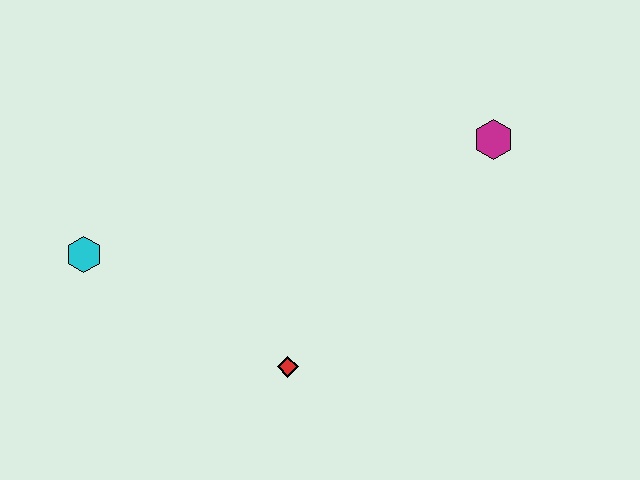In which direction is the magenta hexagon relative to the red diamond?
The magenta hexagon is above the red diamond.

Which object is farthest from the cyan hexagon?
The magenta hexagon is farthest from the cyan hexagon.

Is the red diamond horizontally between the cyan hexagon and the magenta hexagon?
Yes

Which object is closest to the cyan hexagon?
The red diamond is closest to the cyan hexagon.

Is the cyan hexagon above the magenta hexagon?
No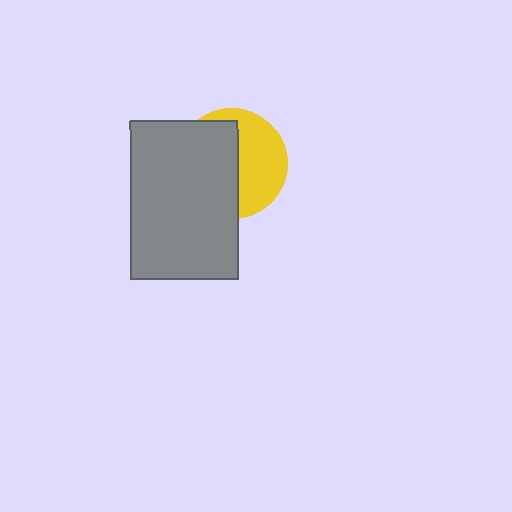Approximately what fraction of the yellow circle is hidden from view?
Roughly 55% of the yellow circle is hidden behind the gray rectangle.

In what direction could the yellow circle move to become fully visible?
The yellow circle could move right. That would shift it out from behind the gray rectangle entirely.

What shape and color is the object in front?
The object in front is a gray rectangle.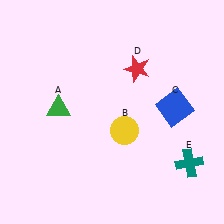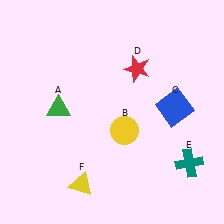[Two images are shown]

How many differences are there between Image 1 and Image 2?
There is 1 difference between the two images.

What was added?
A yellow triangle (F) was added in Image 2.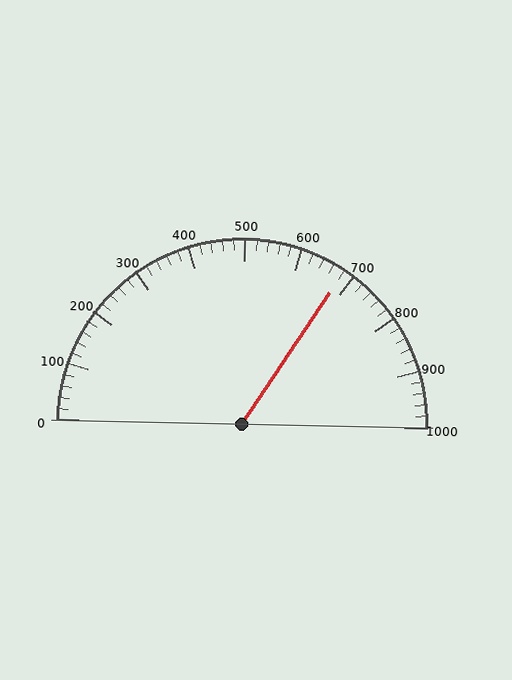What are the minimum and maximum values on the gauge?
The gauge ranges from 0 to 1000.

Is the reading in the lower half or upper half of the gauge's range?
The reading is in the upper half of the range (0 to 1000).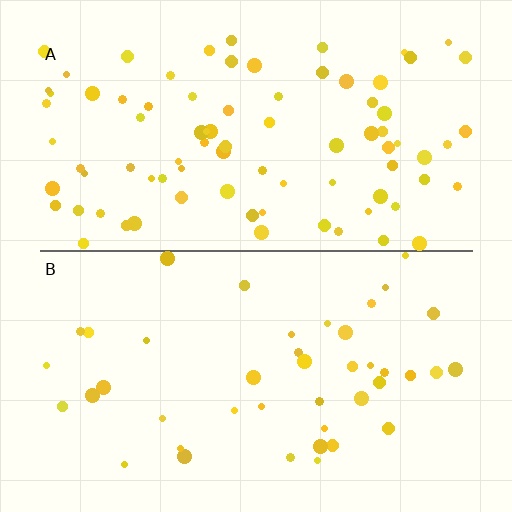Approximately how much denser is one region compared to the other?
Approximately 2.0× — region A over region B.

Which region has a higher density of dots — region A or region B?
A (the top).